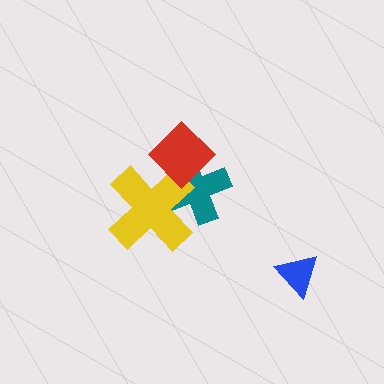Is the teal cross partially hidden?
Yes, it is partially covered by another shape.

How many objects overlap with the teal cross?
2 objects overlap with the teal cross.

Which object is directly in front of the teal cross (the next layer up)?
The yellow cross is directly in front of the teal cross.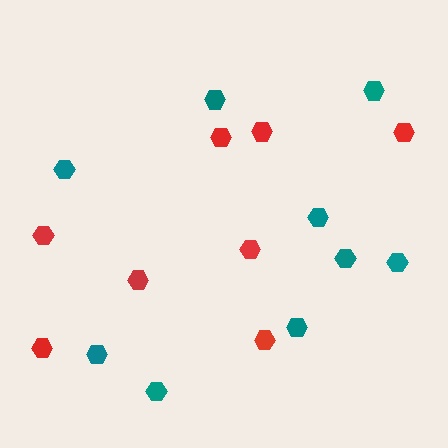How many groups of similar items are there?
There are 2 groups: one group of teal hexagons (9) and one group of red hexagons (8).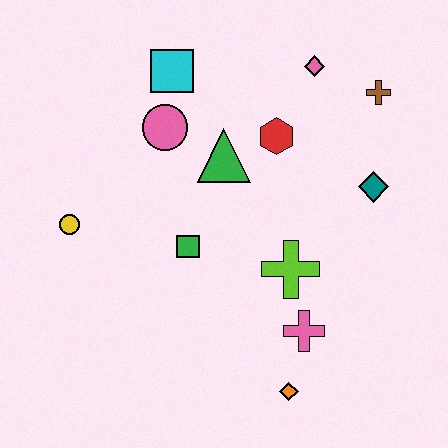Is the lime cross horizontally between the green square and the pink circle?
No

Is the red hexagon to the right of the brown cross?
No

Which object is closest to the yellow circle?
The green square is closest to the yellow circle.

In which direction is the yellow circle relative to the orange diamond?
The yellow circle is to the left of the orange diamond.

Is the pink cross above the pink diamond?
No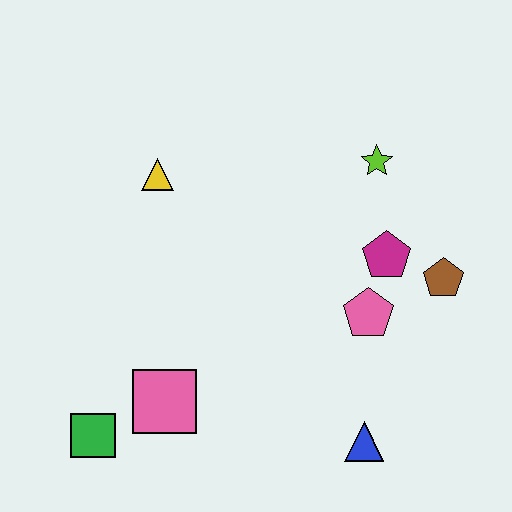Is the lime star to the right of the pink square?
Yes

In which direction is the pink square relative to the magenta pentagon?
The pink square is to the left of the magenta pentagon.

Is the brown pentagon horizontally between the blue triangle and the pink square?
No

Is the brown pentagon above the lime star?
No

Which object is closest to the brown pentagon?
The magenta pentagon is closest to the brown pentagon.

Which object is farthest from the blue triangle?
The yellow triangle is farthest from the blue triangle.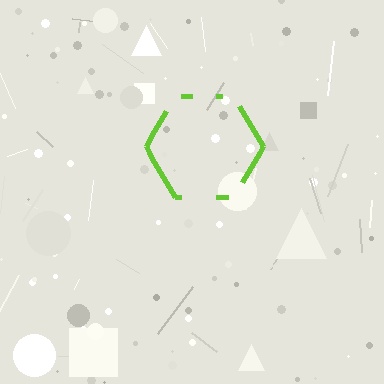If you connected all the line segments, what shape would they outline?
They would outline a hexagon.